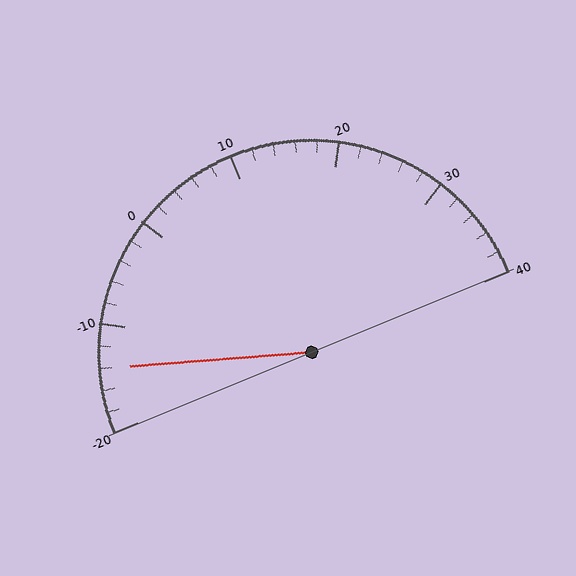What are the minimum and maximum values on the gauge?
The gauge ranges from -20 to 40.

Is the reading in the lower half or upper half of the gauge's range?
The reading is in the lower half of the range (-20 to 40).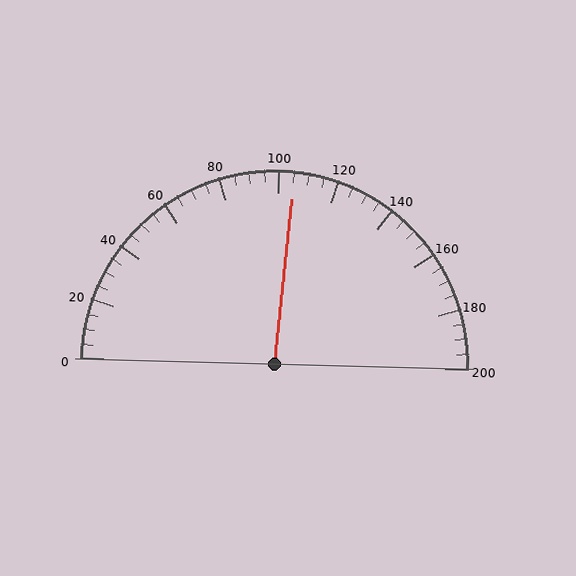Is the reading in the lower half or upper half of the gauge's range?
The reading is in the upper half of the range (0 to 200).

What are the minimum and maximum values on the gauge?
The gauge ranges from 0 to 200.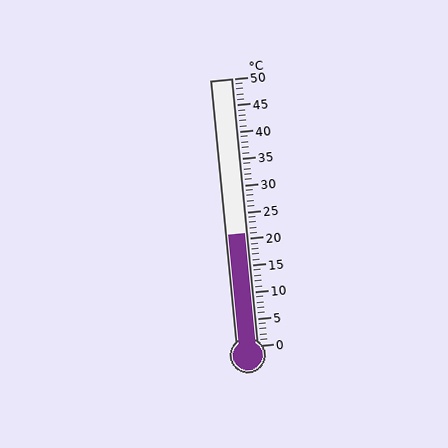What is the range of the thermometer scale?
The thermometer scale ranges from 0°C to 50°C.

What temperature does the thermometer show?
The thermometer shows approximately 21°C.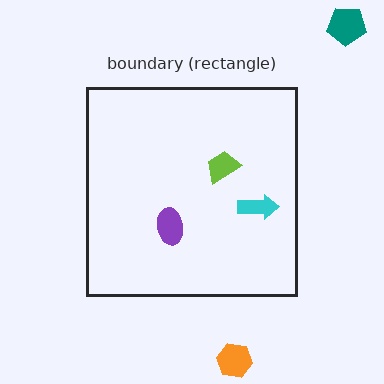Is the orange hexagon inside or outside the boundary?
Outside.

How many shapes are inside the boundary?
3 inside, 2 outside.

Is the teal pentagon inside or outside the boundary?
Outside.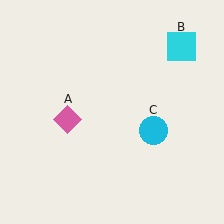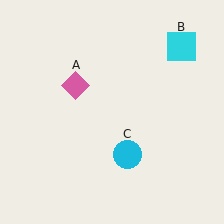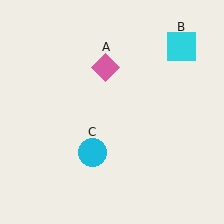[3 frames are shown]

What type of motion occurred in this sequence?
The pink diamond (object A), cyan circle (object C) rotated clockwise around the center of the scene.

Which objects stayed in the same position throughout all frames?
Cyan square (object B) remained stationary.